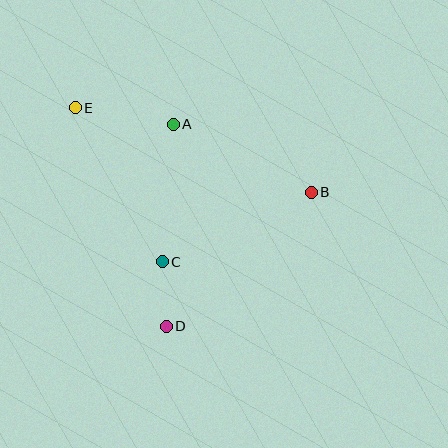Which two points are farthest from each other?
Points B and E are farthest from each other.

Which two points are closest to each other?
Points C and D are closest to each other.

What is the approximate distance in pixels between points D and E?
The distance between D and E is approximately 237 pixels.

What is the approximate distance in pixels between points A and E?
The distance between A and E is approximately 99 pixels.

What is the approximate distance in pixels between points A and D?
The distance between A and D is approximately 202 pixels.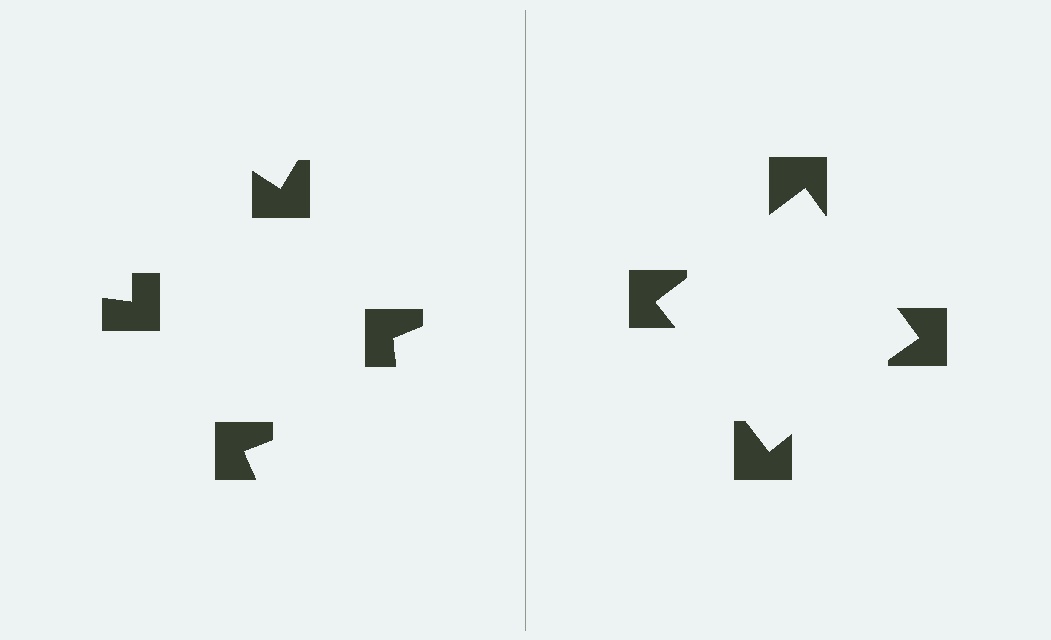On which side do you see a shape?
An illusory square appears on the right side. On the left side the wedge cuts are rotated, so no coherent shape forms.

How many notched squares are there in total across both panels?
8 — 4 on each side.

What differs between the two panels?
The notched squares are positioned identically on both sides; only the wedge orientations differ. On the right they align to a square; on the left they are misaligned.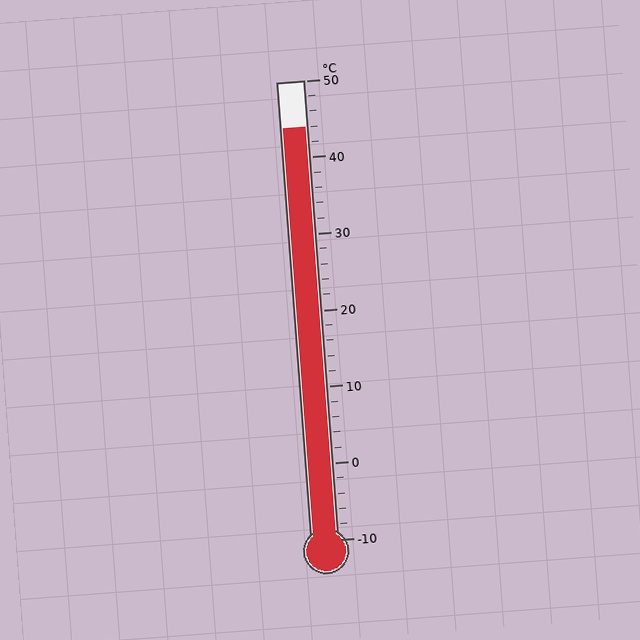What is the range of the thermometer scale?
The thermometer scale ranges from -10°C to 50°C.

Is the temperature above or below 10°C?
The temperature is above 10°C.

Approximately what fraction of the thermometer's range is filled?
The thermometer is filled to approximately 90% of its range.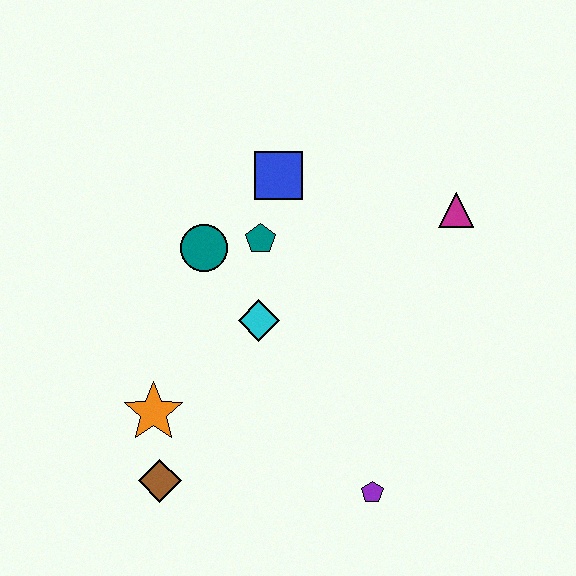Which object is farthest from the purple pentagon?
The blue square is farthest from the purple pentagon.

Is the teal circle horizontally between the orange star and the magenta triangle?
Yes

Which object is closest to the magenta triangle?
The blue square is closest to the magenta triangle.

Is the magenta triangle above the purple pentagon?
Yes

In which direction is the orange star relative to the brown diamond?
The orange star is above the brown diamond.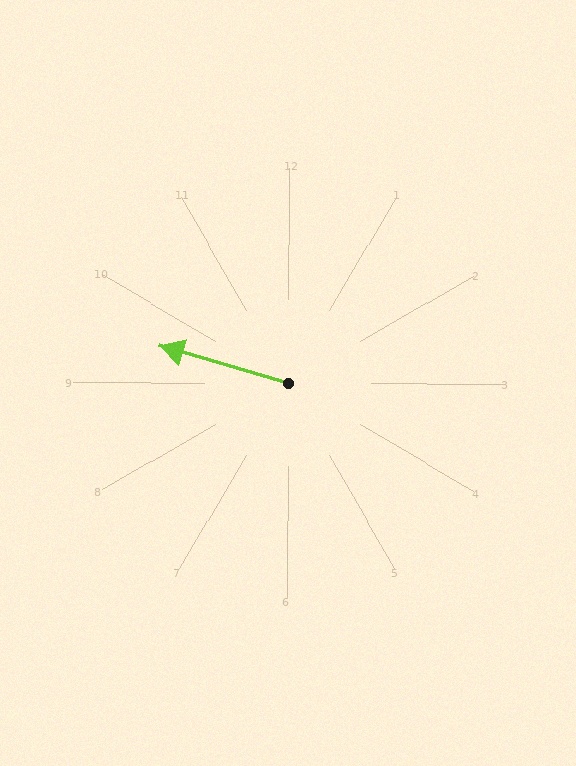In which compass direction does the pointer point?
West.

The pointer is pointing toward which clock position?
Roughly 10 o'clock.